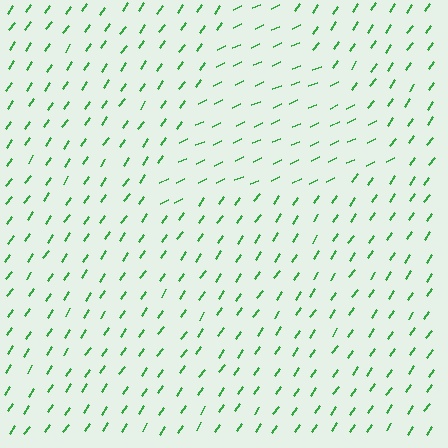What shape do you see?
I see a triangle.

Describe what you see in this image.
The image is filled with small green line segments. A triangle region in the image has lines oriented differently from the surrounding lines, creating a visible texture boundary.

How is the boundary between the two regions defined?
The boundary is defined purely by a change in line orientation (approximately 31 degrees difference). All lines are the same color and thickness.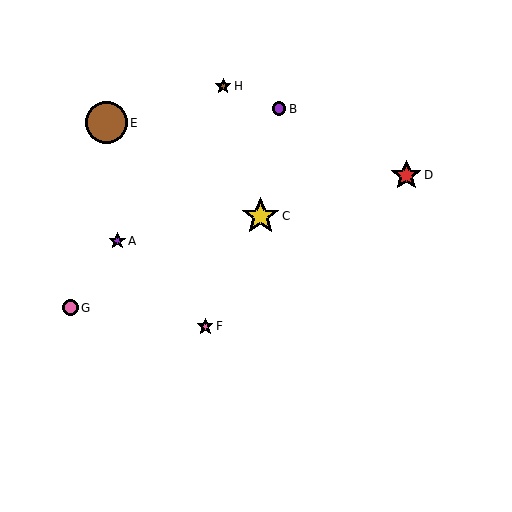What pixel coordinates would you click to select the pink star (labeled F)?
Click at (205, 326) to select the pink star F.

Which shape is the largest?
The brown circle (labeled E) is the largest.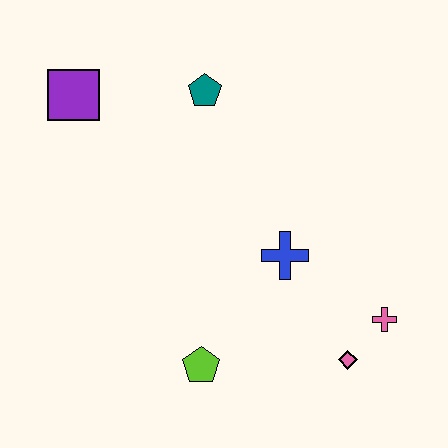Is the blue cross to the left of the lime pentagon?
No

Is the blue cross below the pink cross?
No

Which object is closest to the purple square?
The teal pentagon is closest to the purple square.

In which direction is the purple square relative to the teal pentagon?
The purple square is to the left of the teal pentagon.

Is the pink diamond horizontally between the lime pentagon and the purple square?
No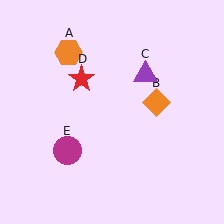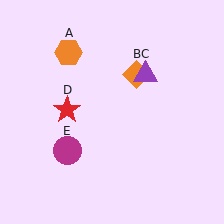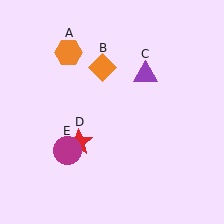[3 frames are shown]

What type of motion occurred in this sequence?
The orange diamond (object B), red star (object D) rotated counterclockwise around the center of the scene.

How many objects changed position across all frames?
2 objects changed position: orange diamond (object B), red star (object D).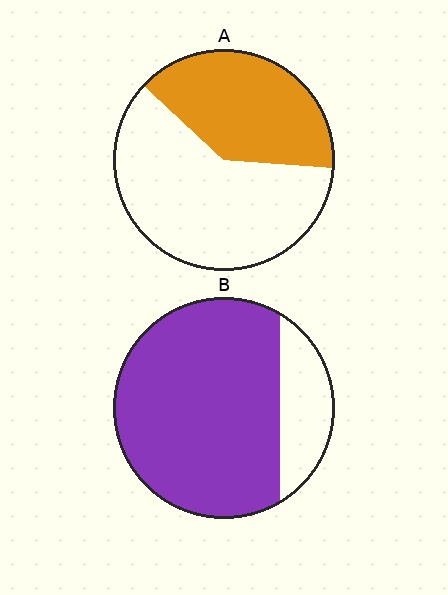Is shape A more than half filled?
No.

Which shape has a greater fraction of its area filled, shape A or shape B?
Shape B.